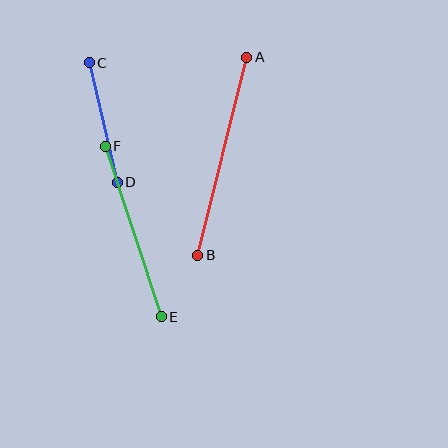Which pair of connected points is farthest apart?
Points A and B are farthest apart.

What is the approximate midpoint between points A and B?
The midpoint is at approximately (222, 156) pixels.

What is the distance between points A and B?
The distance is approximately 204 pixels.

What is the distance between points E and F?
The distance is approximately 179 pixels.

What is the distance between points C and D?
The distance is approximately 122 pixels.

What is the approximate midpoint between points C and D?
The midpoint is at approximately (103, 122) pixels.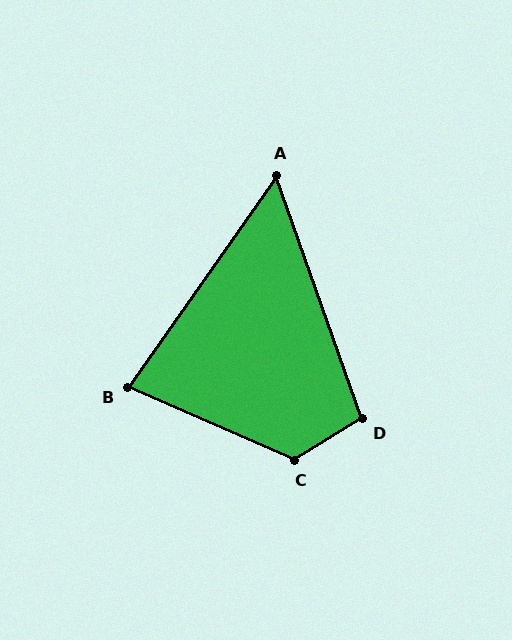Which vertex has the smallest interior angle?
A, at approximately 55 degrees.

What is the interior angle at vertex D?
Approximately 102 degrees (obtuse).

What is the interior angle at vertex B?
Approximately 78 degrees (acute).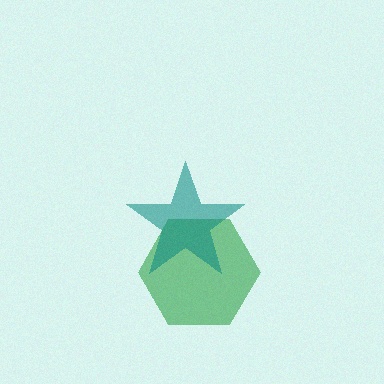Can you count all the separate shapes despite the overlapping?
Yes, there are 2 separate shapes.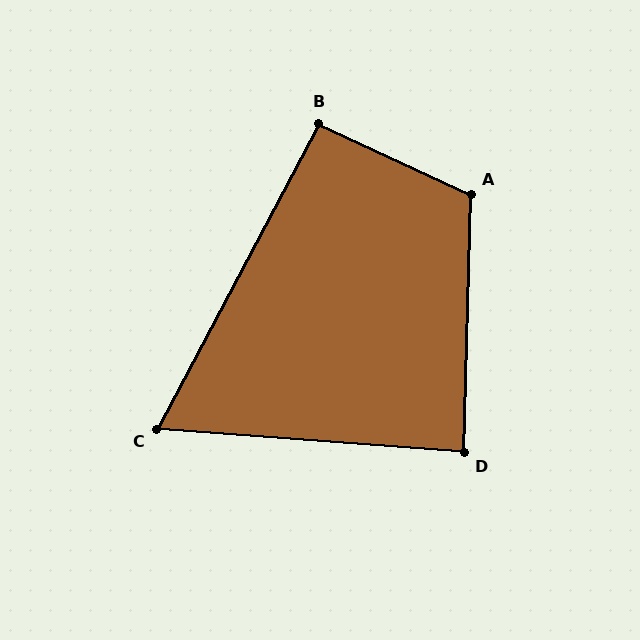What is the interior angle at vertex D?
Approximately 87 degrees (approximately right).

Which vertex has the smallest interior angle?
C, at approximately 66 degrees.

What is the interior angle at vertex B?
Approximately 93 degrees (approximately right).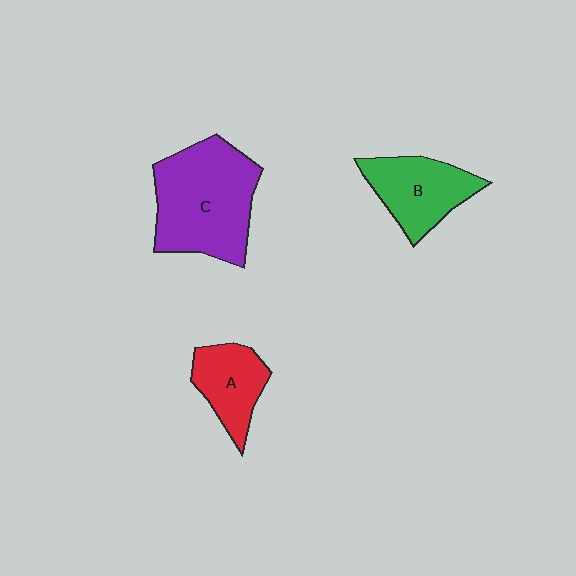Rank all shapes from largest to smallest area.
From largest to smallest: C (purple), B (green), A (red).